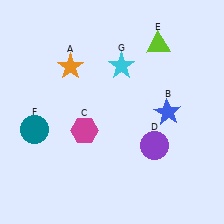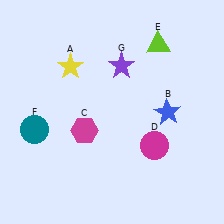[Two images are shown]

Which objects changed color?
A changed from orange to yellow. D changed from purple to magenta. G changed from cyan to purple.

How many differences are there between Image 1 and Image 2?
There are 3 differences between the two images.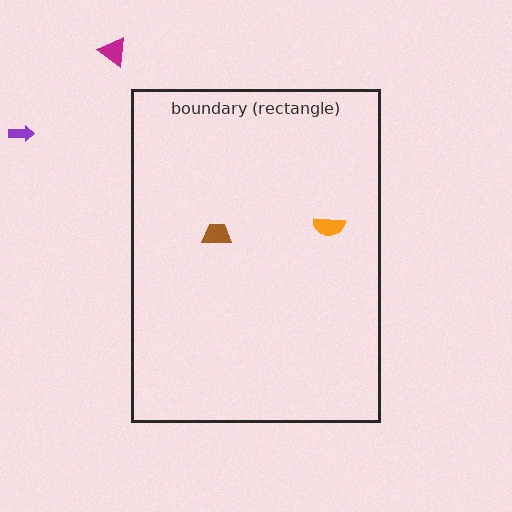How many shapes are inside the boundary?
2 inside, 2 outside.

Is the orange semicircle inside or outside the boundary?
Inside.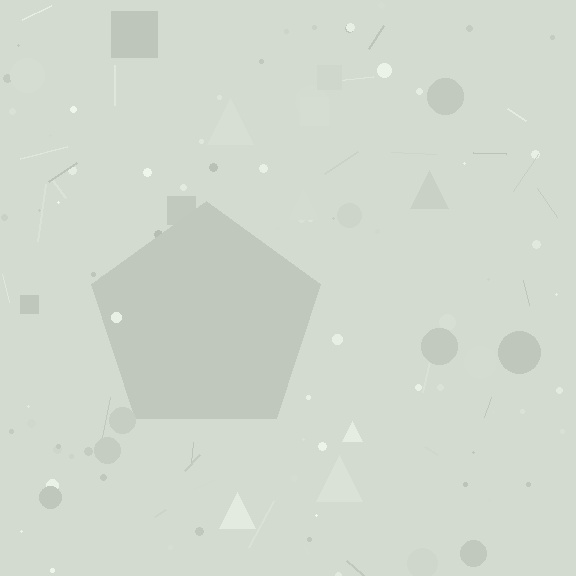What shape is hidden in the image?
A pentagon is hidden in the image.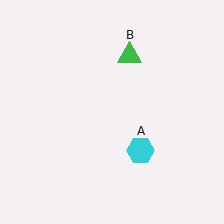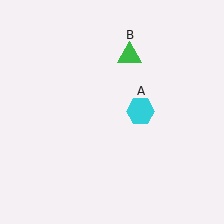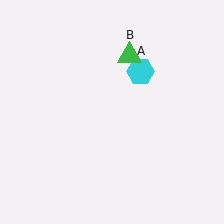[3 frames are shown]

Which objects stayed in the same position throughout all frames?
Green triangle (object B) remained stationary.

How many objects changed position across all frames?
1 object changed position: cyan hexagon (object A).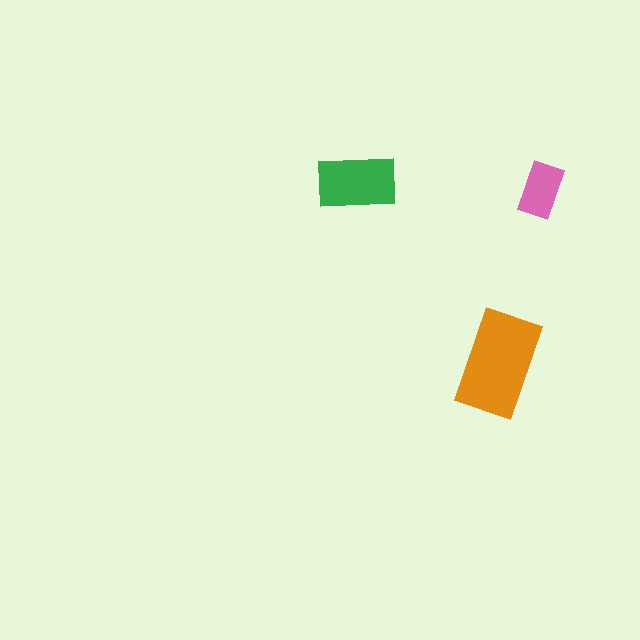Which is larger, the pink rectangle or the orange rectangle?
The orange one.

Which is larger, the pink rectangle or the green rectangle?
The green one.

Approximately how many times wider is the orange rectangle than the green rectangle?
About 1.5 times wider.